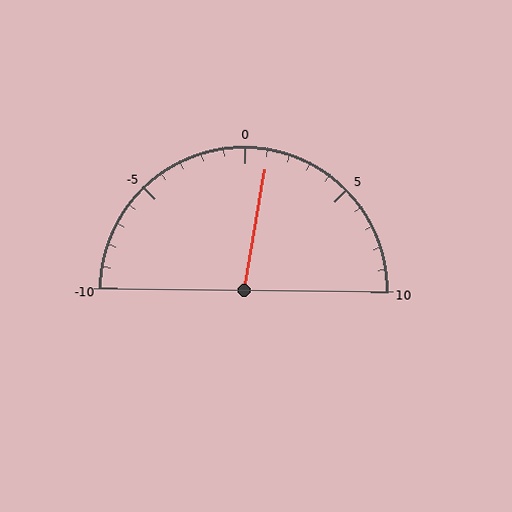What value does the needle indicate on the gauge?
The needle indicates approximately 1.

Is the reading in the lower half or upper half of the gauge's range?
The reading is in the upper half of the range (-10 to 10).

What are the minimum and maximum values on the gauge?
The gauge ranges from -10 to 10.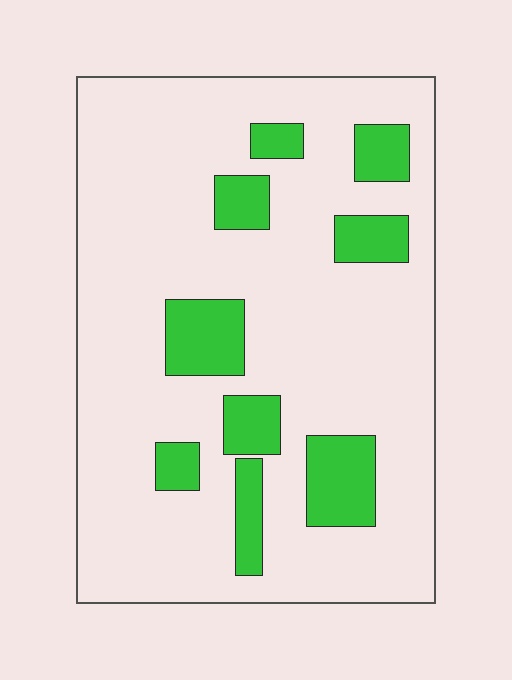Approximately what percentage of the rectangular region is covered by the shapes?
Approximately 20%.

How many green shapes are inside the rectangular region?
9.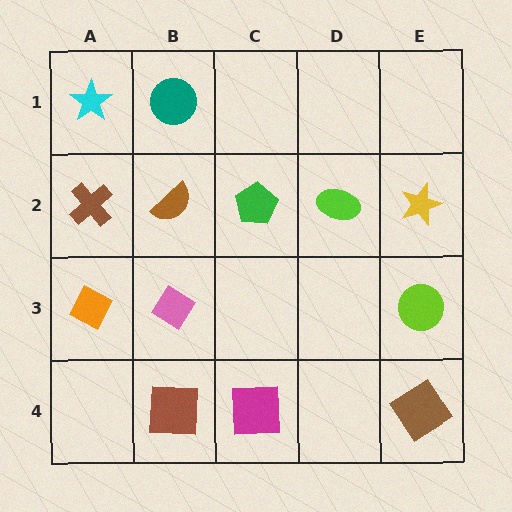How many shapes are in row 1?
2 shapes.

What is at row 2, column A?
A brown cross.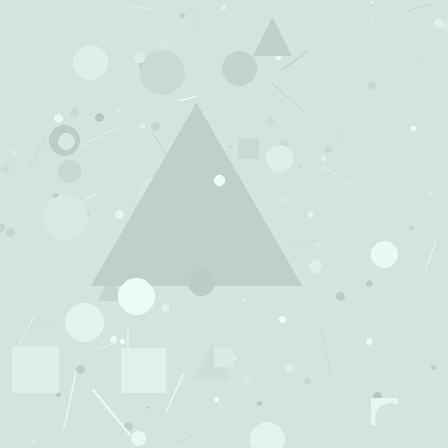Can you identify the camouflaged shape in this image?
The camouflaged shape is a triangle.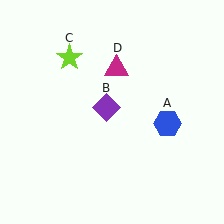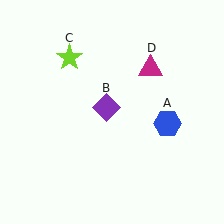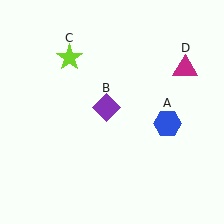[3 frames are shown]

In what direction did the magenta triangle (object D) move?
The magenta triangle (object D) moved right.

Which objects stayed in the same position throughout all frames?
Blue hexagon (object A) and purple diamond (object B) and lime star (object C) remained stationary.